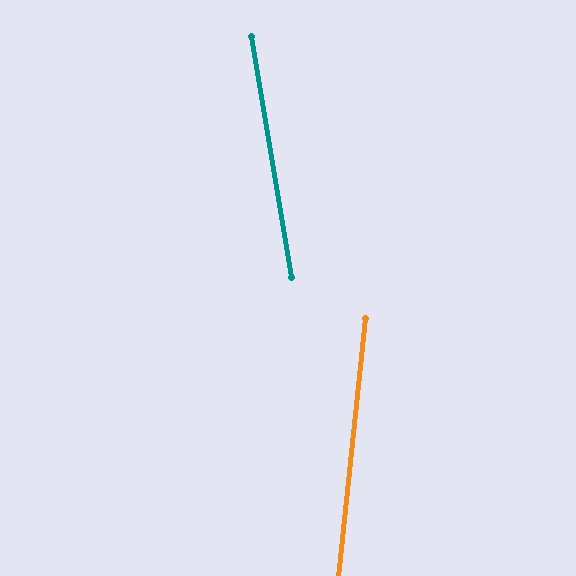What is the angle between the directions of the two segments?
Approximately 15 degrees.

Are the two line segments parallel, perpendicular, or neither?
Neither parallel nor perpendicular — they differ by about 15°.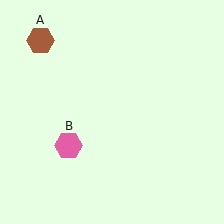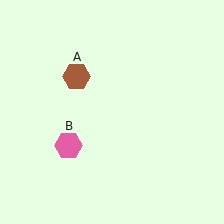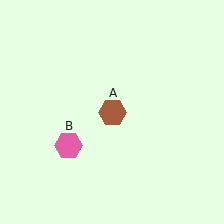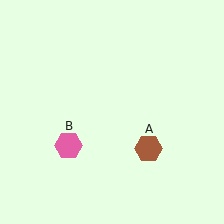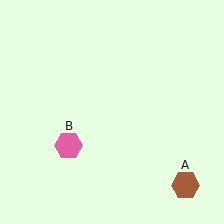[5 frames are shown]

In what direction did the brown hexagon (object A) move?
The brown hexagon (object A) moved down and to the right.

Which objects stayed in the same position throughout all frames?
Pink hexagon (object B) remained stationary.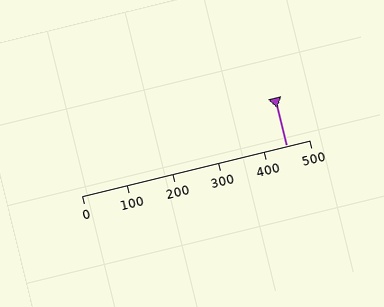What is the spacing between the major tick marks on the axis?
The major ticks are spaced 100 apart.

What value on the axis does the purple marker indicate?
The marker indicates approximately 450.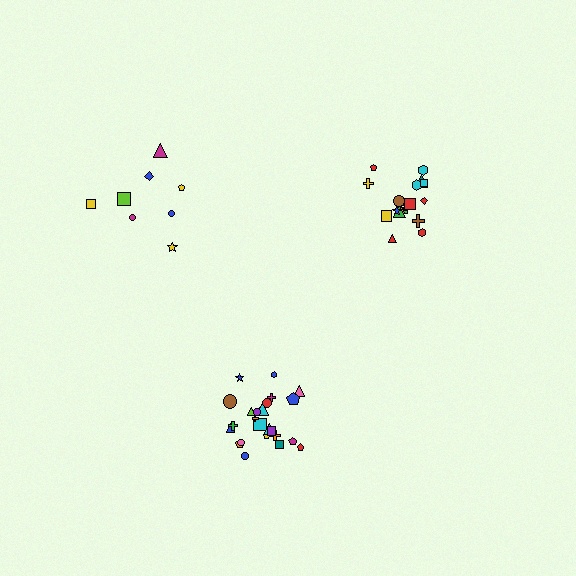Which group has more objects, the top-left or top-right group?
The top-right group.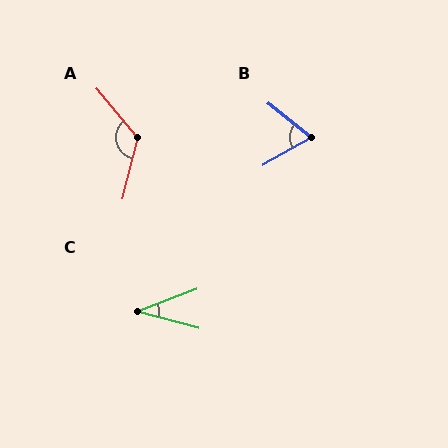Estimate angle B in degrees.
Approximately 68 degrees.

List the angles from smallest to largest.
C (35°), B (68°), A (126°).